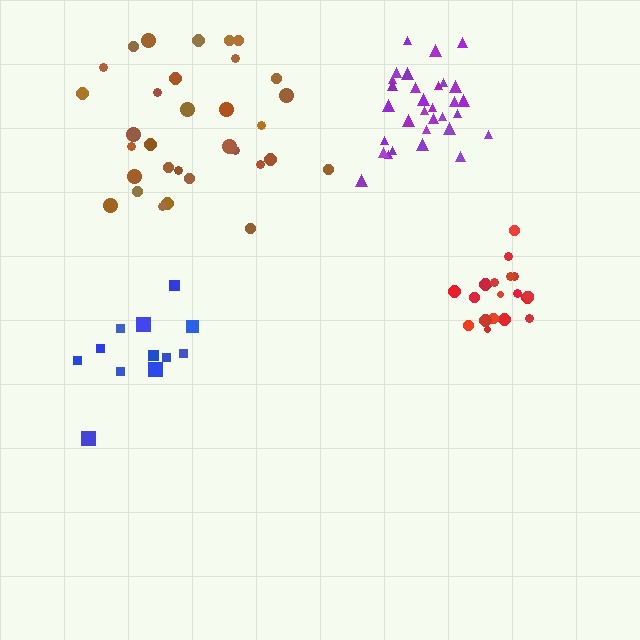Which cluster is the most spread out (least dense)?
Brown.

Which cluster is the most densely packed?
Purple.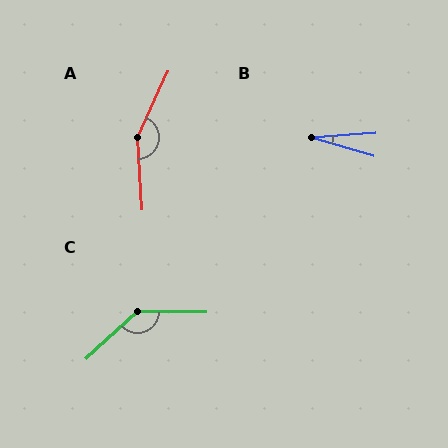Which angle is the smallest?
B, at approximately 21 degrees.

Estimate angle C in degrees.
Approximately 137 degrees.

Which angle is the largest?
A, at approximately 152 degrees.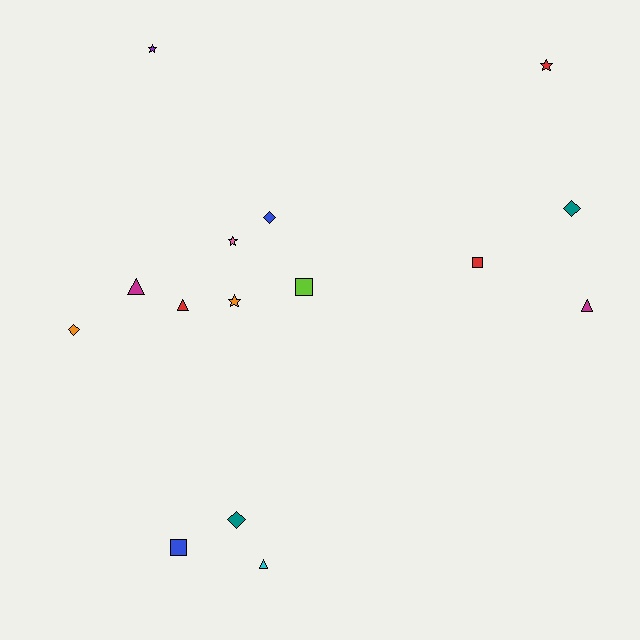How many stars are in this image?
There are 4 stars.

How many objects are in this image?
There are 15 objects.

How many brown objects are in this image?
There are no brown objects.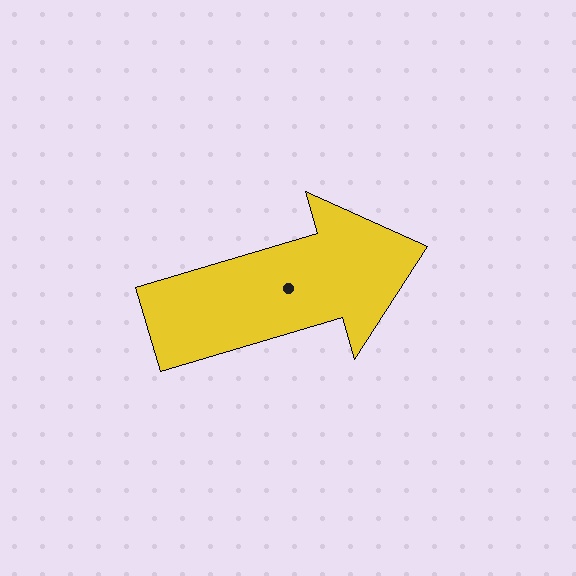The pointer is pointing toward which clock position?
Roughly 2 o'clock.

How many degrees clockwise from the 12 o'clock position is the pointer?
Approximately 74 degrees.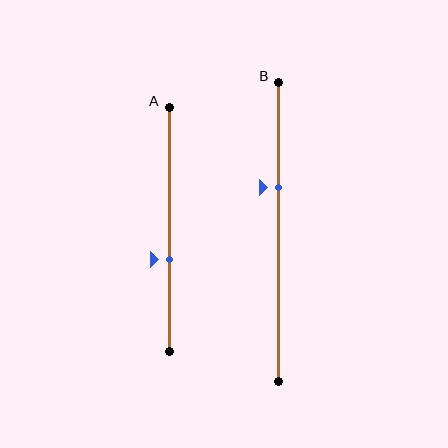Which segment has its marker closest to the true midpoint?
Segment A has its marker closest to the true midpoint.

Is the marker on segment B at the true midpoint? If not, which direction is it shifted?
No, the marker on segment B is shifted upward by about 15% of the segment length.